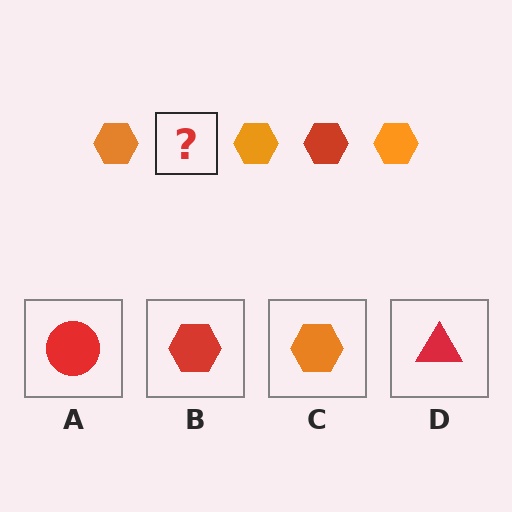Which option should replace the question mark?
Option B.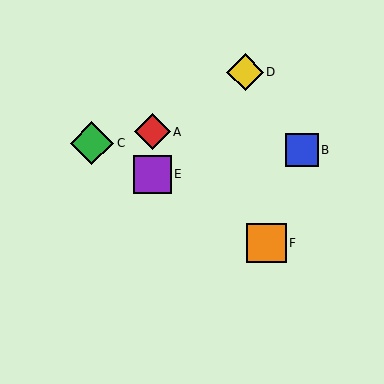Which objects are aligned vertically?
Objects A, E are aligned vertically.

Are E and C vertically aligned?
No, E is at x≈152 and C is at x≈92.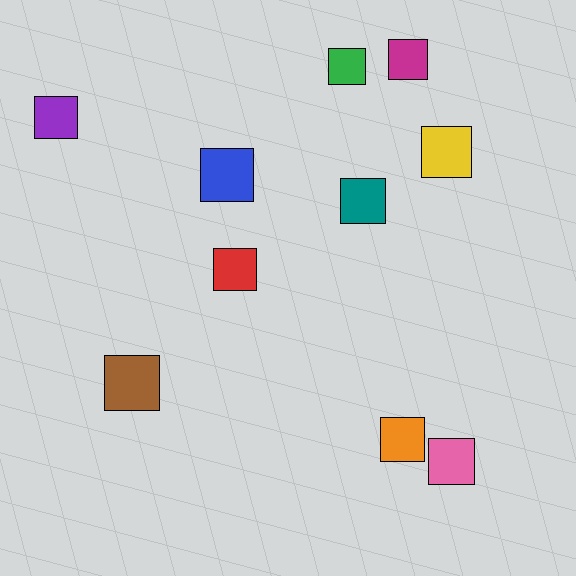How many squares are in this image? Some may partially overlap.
There are 10 squares.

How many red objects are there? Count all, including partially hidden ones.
There is 1 red object.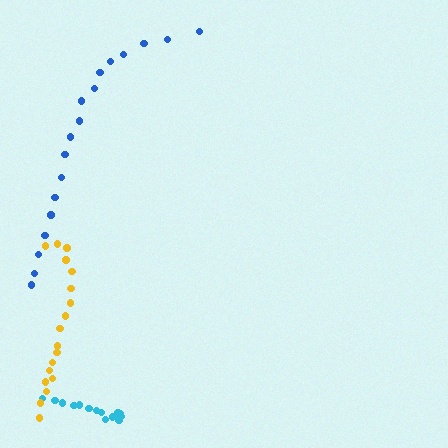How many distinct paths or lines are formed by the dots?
There are 3 distinct paths.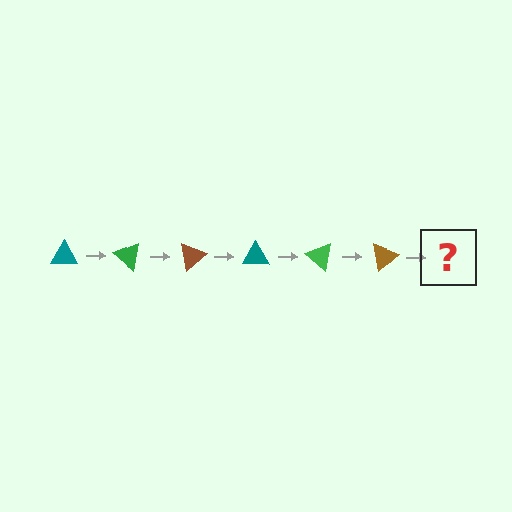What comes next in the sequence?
The next element should be a teal triangle, rotated 240 degrees from the start.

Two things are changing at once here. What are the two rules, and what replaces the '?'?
The two rules are that it rotates 40 degrees each step and the color cycles through teal, green, and brown. The '?' should be a teal triangle, rotated 240 degrees from the start.